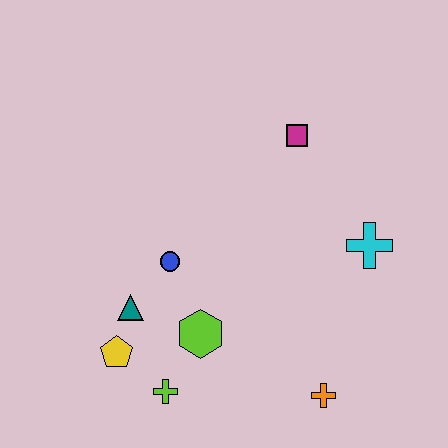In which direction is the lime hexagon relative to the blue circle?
The lime hexagon is below the blue circle.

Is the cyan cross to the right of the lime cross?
Yes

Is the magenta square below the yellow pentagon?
No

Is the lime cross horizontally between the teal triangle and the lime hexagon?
Yes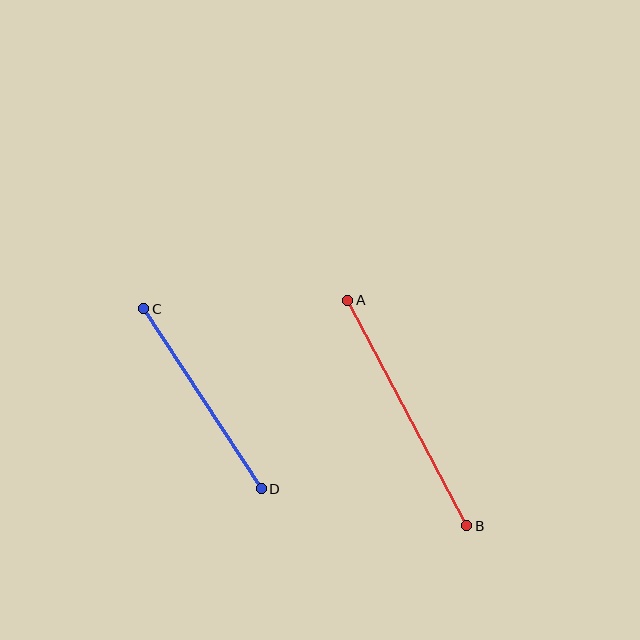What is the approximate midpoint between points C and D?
The midpoint is at approximately (203, 399) pixels.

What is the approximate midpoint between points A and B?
The midpoint is at approximately (407, 413) pixels.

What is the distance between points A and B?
The distance is approximately 255 pixels.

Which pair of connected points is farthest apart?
Points A and B are farthest apart.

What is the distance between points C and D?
The distance is approximately 215 pixels.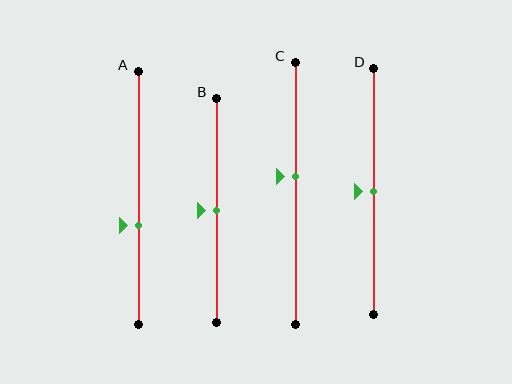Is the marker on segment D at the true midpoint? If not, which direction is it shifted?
Yes, the marker on segment D is at the true midpoint.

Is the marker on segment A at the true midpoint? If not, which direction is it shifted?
No, the marker on segment A is shifted downward by about 11% of the segment length.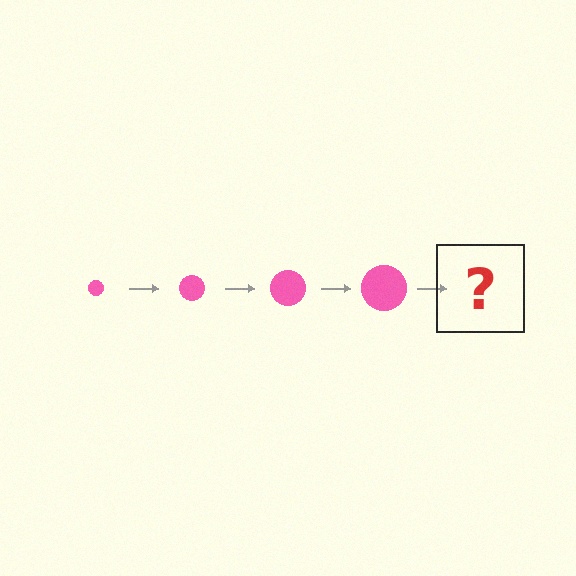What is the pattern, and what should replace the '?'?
The pattern is that the circle gets progressively larger each step. The '?' should be a pink circle, larger than the previous one.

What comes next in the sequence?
The next element should be a pink circle, larger than the previous one.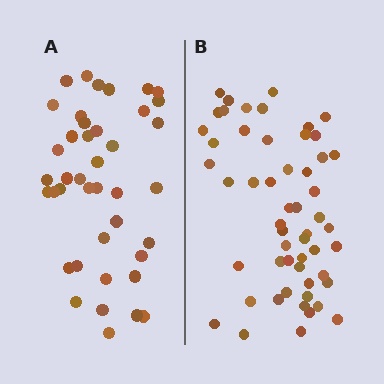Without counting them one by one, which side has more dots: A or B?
Region B (the right region) has more dots.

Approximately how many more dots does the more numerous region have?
Region B has approximately 15 more dots than region A.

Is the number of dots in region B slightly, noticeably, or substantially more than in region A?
Region B has noticeably more, but not dramatically so. The ratio is roughly 1.3 to 1.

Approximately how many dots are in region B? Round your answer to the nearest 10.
About 50 dots. (The exact count is 54, which rounds to 50.)